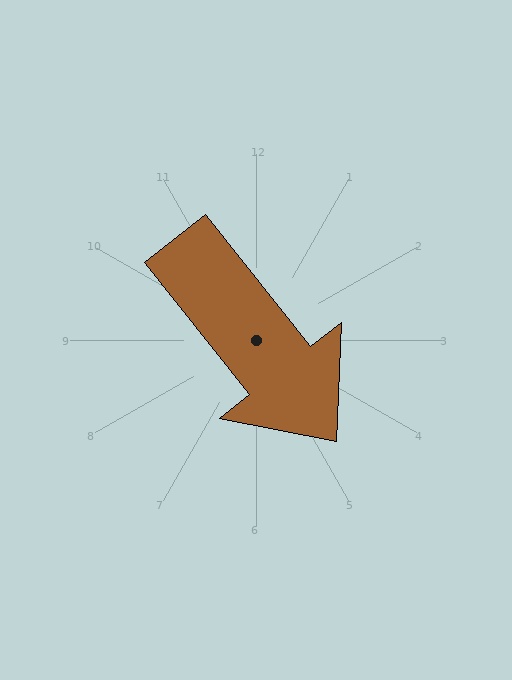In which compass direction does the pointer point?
Southeast.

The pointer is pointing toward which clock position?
Roughly 5 o'clock.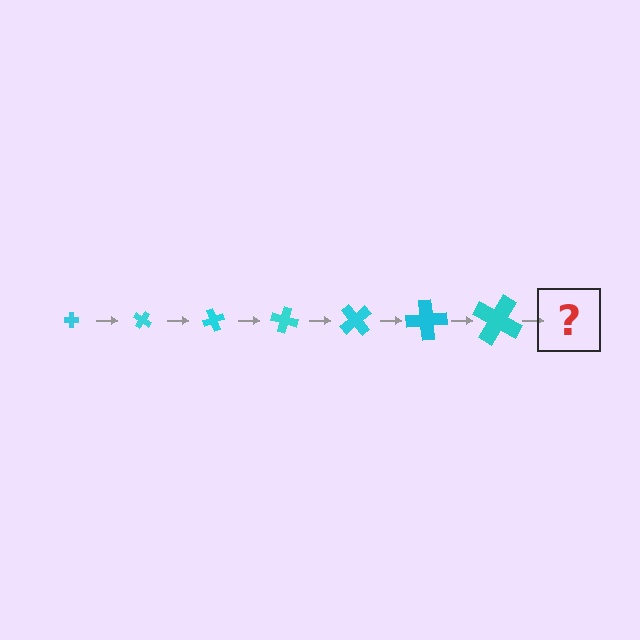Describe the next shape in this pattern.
It should be a cross, larger than the previous one and rotated 245 degrees from the start.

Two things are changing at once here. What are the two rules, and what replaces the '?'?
The two rules are that the cross grows larger each step and it rotates 35 degrees each step. The '?' should be a cross, larger than the previous one and rotated 245 degrees from the start.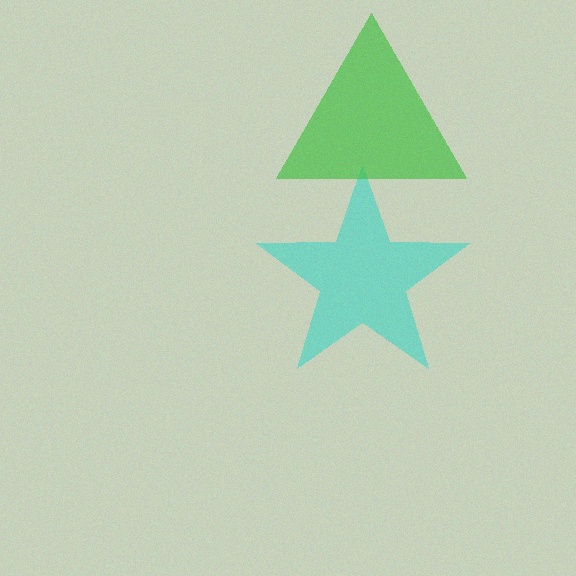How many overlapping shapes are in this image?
There are 2 overlapping shapes in the image.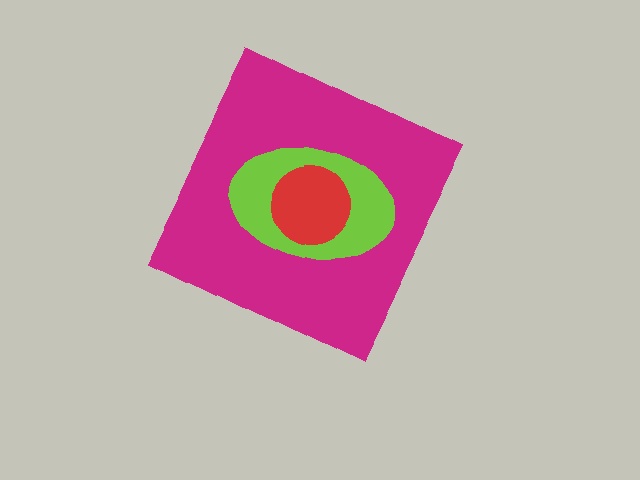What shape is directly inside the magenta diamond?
The lime ellipse.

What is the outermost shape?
The magenta diamond.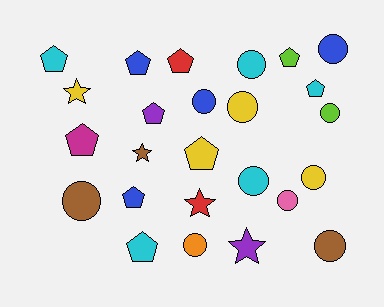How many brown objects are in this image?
There are 3 brown objects.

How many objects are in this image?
There are 25 objects.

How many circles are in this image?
There are 11 circles.